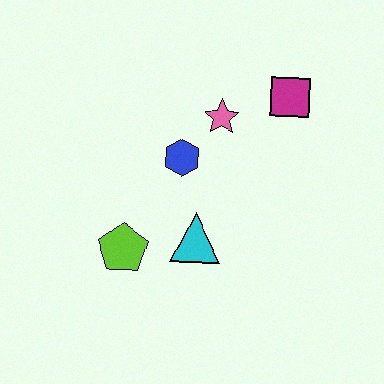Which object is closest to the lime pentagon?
The cyan triangle is closest to the lime pentagon.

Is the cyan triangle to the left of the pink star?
Yes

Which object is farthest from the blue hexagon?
The magenta square is farthest from the blue hexagon.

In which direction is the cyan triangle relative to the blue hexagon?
The cyan triangle is below the blue hexagon.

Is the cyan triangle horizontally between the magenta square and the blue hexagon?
Yes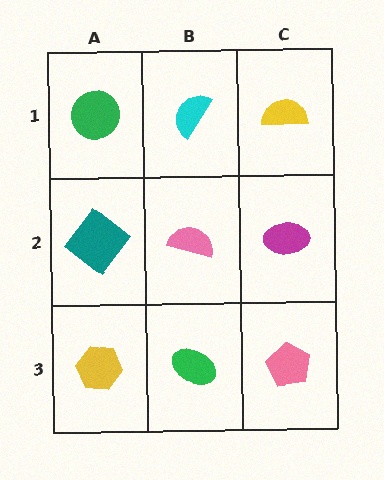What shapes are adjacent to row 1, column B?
A pink semicircle (row 2, column B), a green circle (row 1, column A), a yellow semicircle (row 1, column C).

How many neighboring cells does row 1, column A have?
2.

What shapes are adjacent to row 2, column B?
A cyan semicircle (row 1, column B), a green ellipse (row 3, column B), a teal diamond (row 2, column A), a magenta ellipse (row 2, column C).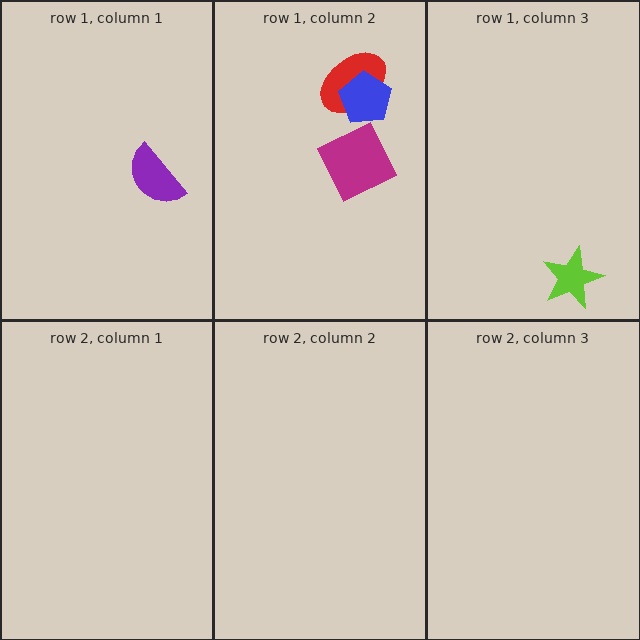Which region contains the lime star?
The row 1, column 3 region.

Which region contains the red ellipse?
The row 1, column 2 region.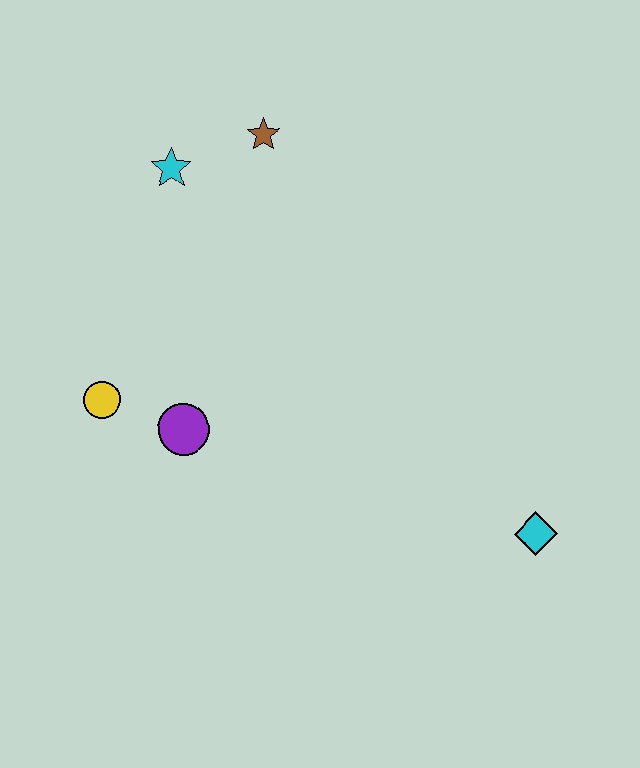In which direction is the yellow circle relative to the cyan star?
The yellow circle is below the cyan star.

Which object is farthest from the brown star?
The cyan diamond is farthest from the brown star.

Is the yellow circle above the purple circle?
Yes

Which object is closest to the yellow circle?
The purple circle is closest to the yellow circle.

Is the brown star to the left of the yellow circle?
No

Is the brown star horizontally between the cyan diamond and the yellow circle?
Yes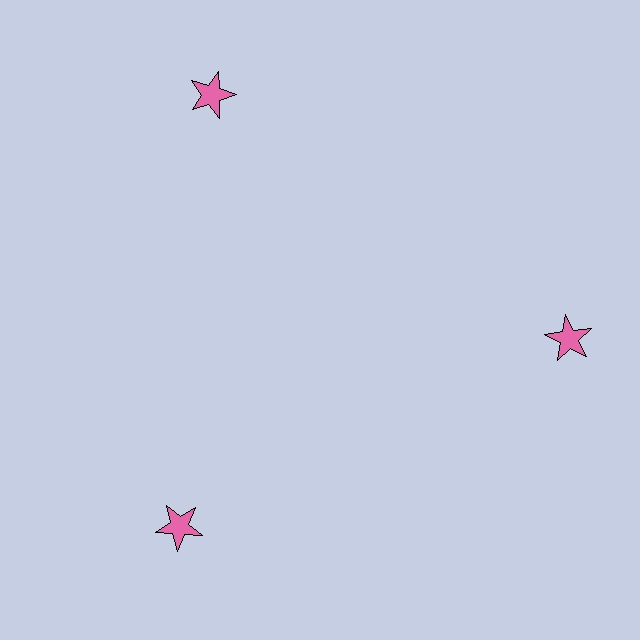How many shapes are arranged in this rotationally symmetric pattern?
There are 3 shapes, arranged in 3 groups of 1.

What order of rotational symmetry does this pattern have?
This pattern has 3-fold rotational symmetry.